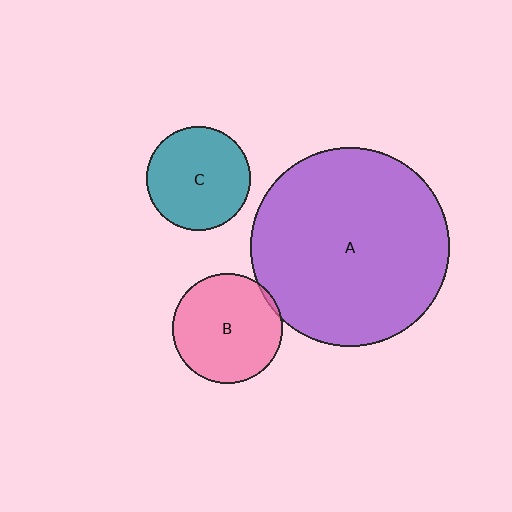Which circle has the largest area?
Circle A (purple).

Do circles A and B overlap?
Yes.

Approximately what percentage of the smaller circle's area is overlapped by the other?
Approximately 5%.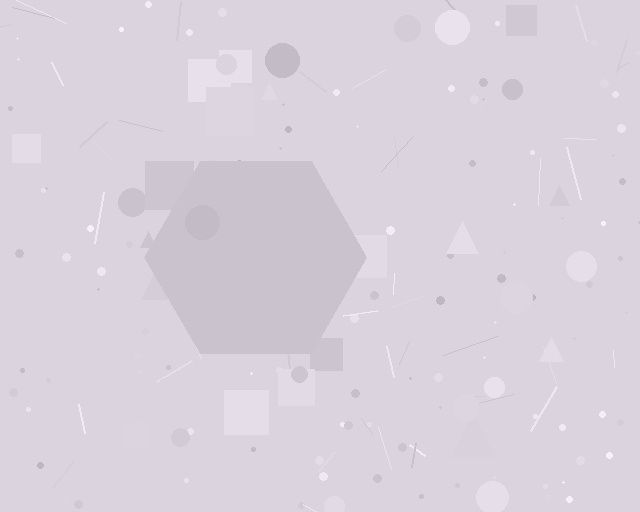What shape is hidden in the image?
A hexagon is hidden in the image.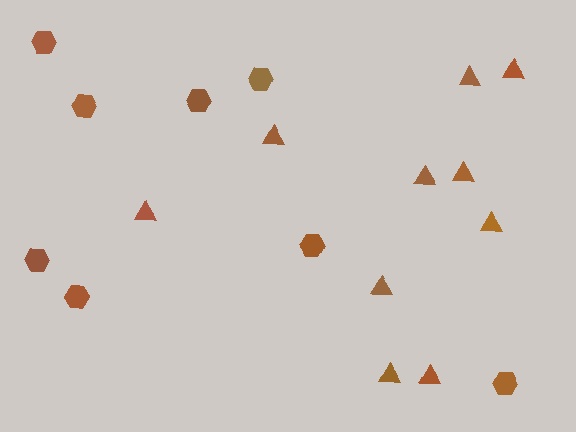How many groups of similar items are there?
There are 2 groups: one group of hexagons (8) and one group of triangles (10).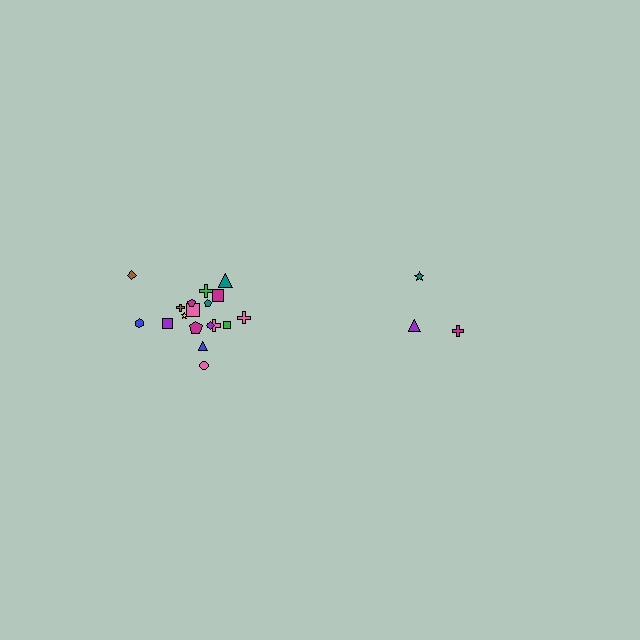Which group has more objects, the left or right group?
The left group.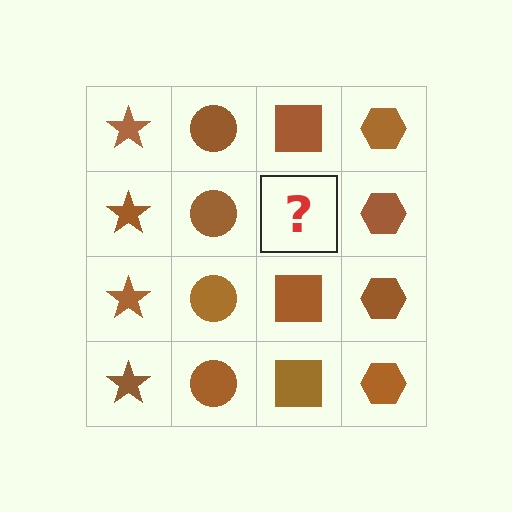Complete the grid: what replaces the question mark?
The question mark should be replaced with a brown square.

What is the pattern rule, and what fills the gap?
The rule is that each column has a consistent shape. The gap should be filled with a brown square.